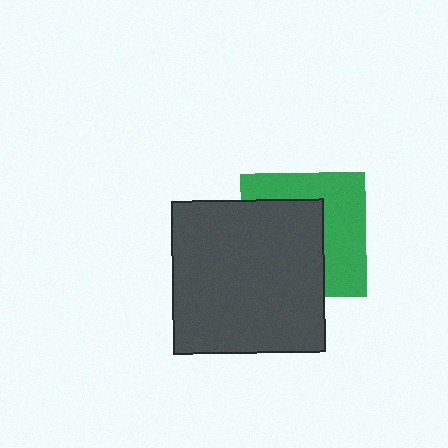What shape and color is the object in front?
The object in front is a dark gray square.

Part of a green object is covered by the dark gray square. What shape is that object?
It is a square.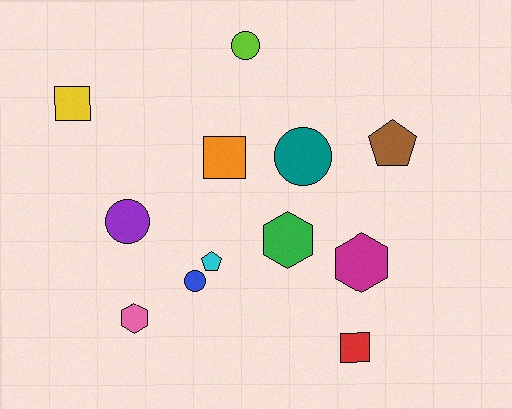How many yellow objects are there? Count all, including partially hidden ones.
There is 1 yellow object.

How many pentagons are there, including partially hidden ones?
There are 2 pentagons.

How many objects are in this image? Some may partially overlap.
There are 12 objects.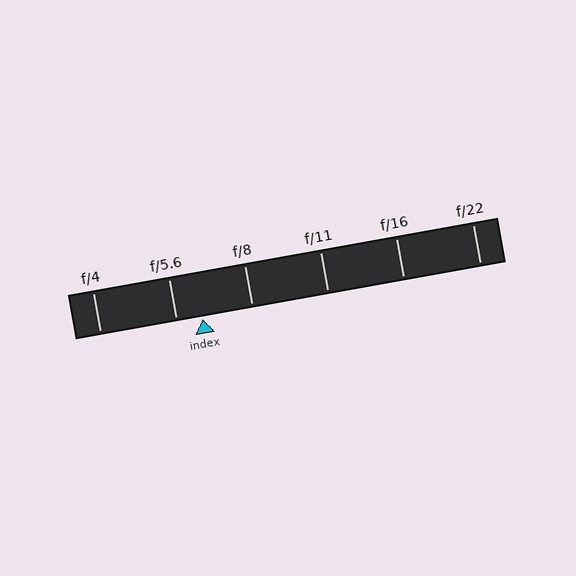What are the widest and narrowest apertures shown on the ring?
The widest aperture shown is f/4 and the narrowest is f/22.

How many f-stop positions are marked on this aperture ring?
There are 6 f-stop positions marked.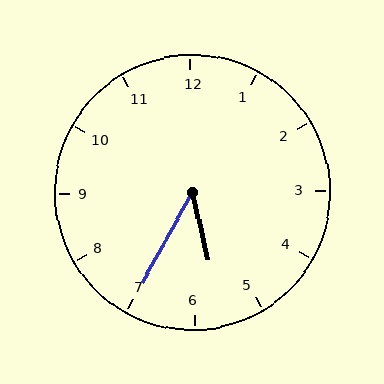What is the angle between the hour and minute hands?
Approximately 42 degrees.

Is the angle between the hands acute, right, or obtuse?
It is acute.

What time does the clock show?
5:35.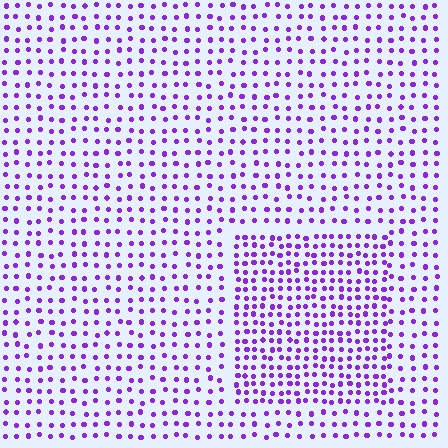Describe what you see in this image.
The image contains small purple elements arranged at two different densities. A rectangle-shaped region is visible where the elements are more densely packed than the surrounding area.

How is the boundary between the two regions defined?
The boundary is defined by a change in element density (approximately 1.7x ratio). All elements are the same color, size, and shape.